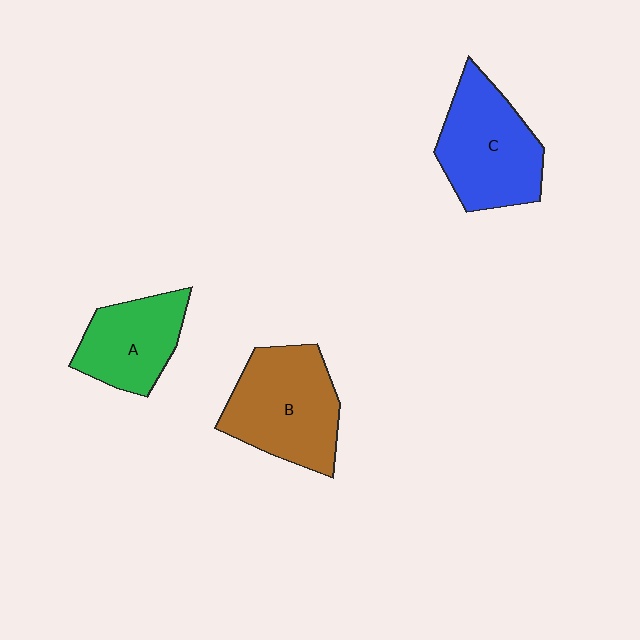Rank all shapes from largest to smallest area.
From largest to smallest: B (brown), C (blue), A (green).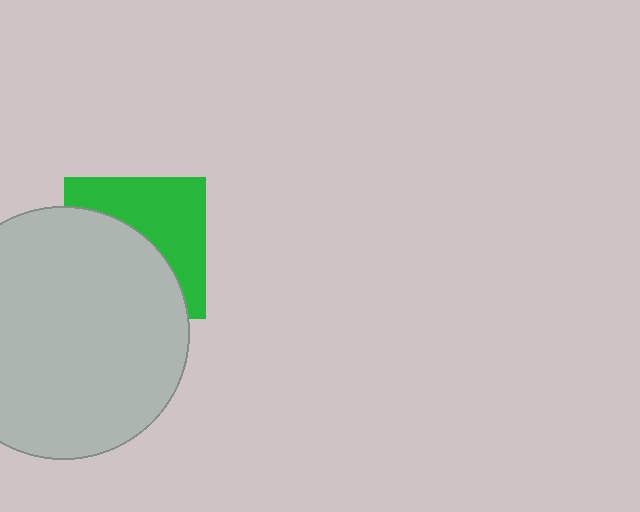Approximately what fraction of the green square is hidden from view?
Roughly 54% of the green square is hidden behind the light gray circle.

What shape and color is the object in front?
The object in front is a light gray circle.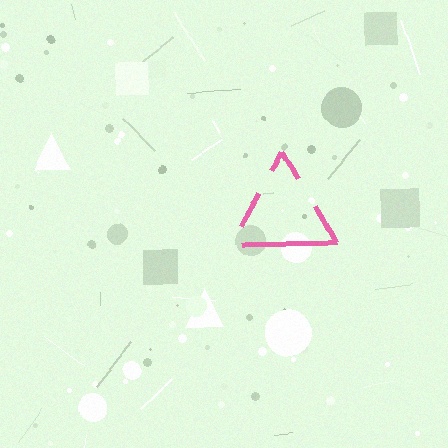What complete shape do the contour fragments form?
The contour fragments form a triangle.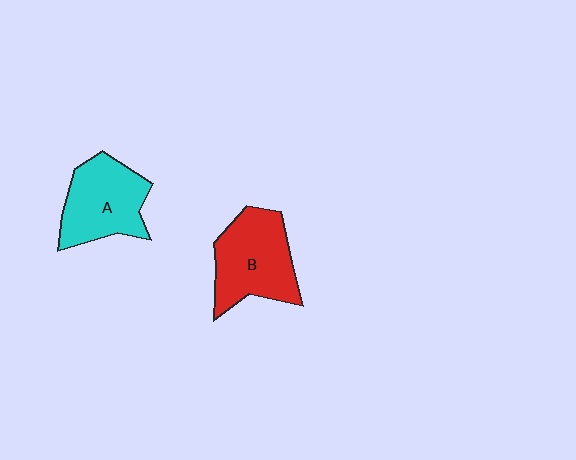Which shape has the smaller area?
Shape A (cyan).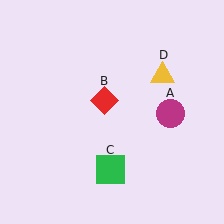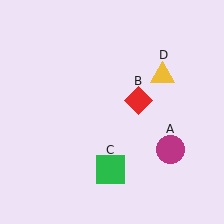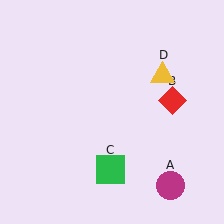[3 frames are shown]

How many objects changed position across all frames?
2 objects changed position: magenta circle (object A), red diamond (object B).